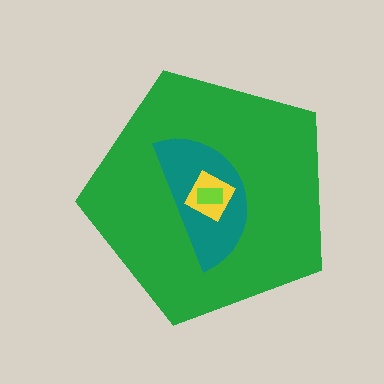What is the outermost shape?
The green pentagon.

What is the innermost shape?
The lime rectangle.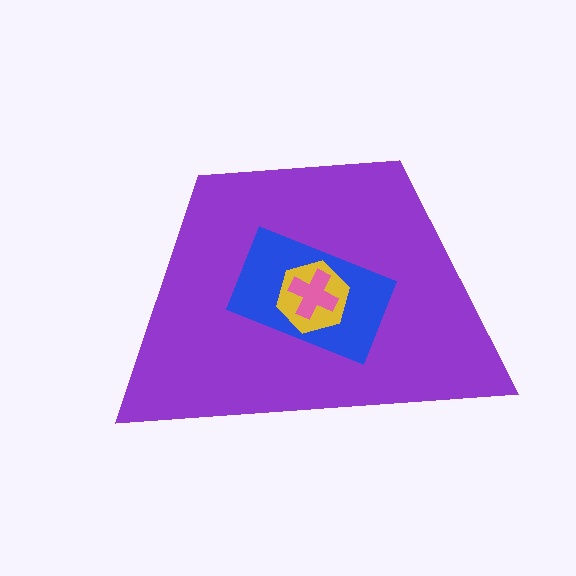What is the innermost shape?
The pink cross.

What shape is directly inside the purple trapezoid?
The blue rectangle.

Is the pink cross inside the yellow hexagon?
Yes.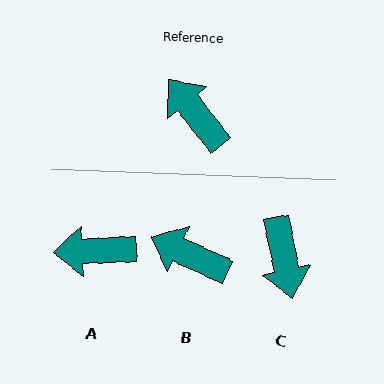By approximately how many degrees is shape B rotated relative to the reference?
Approximately 27 degrees counter-clockwise.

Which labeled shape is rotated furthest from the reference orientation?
C, about 153 degrees away.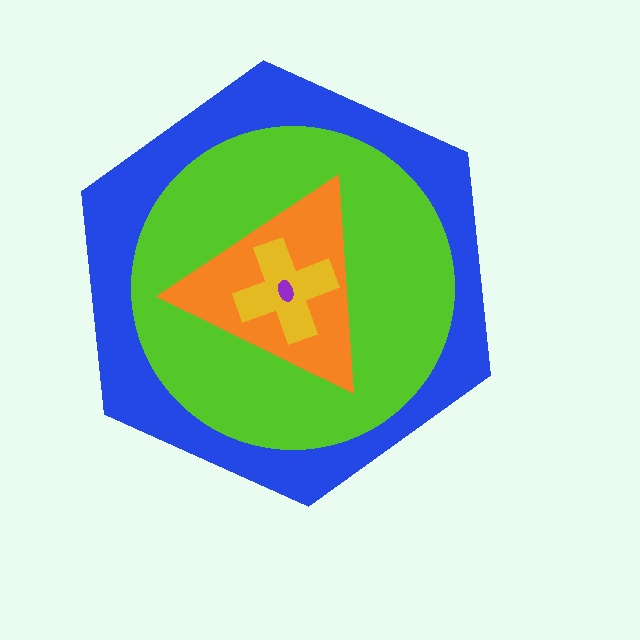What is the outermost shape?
The blue hexagon.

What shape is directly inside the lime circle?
The orange triangle.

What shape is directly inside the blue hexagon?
The lime circle.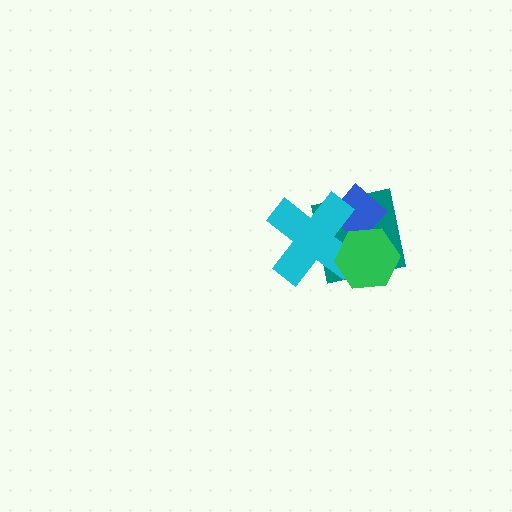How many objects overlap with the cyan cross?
3 objects overlap with the cyan cross.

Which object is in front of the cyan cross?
The green hexagon is in front of the cyan cross.